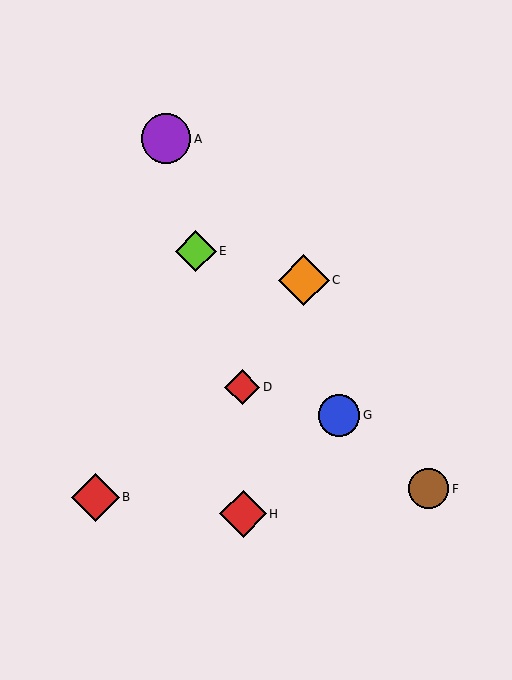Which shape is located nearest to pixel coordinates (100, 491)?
The red diamond (labeled B) at (96, 497) is nearest to that location.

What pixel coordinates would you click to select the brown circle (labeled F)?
Click at (429, 489) to select the brown circle F.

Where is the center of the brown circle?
The center of the brown circle is at (429, 489).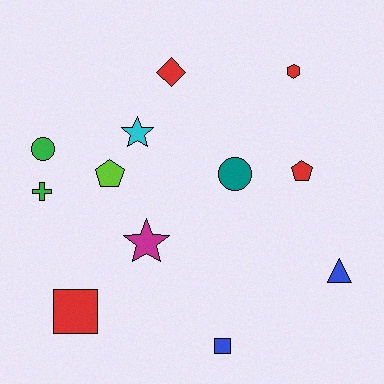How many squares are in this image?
There are 2 squares.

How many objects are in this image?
There are 12 objects.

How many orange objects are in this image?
There are no orange objects.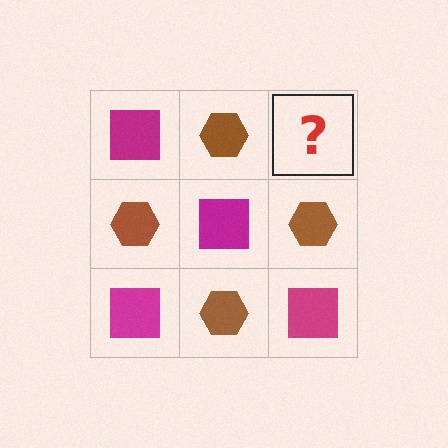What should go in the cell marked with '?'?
The missing cell should contain a magenta square.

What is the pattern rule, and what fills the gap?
The rule is that it alternates magenta square and brown hexagon in a checkerboard pattern. The gap should be filled with a magenta square.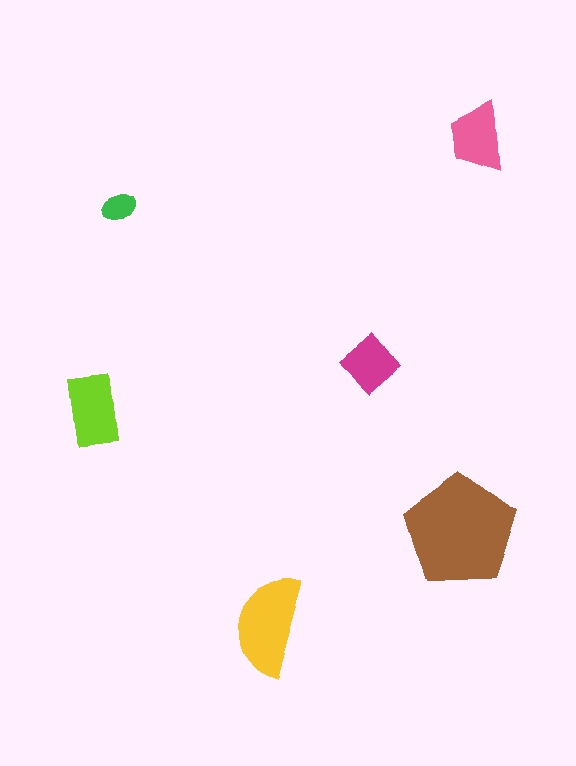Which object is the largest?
The brown pentagon.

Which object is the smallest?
The green ellipse.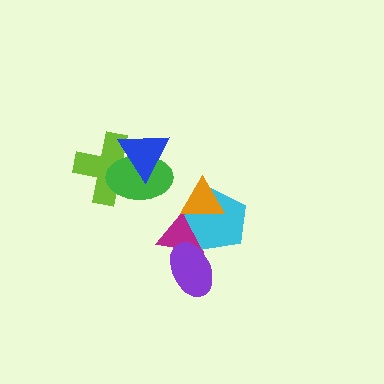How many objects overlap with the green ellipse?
2 objects overlap with the green ellipse.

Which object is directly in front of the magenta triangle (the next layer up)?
The cyan pentagon is directly in front of the magenta triangle.